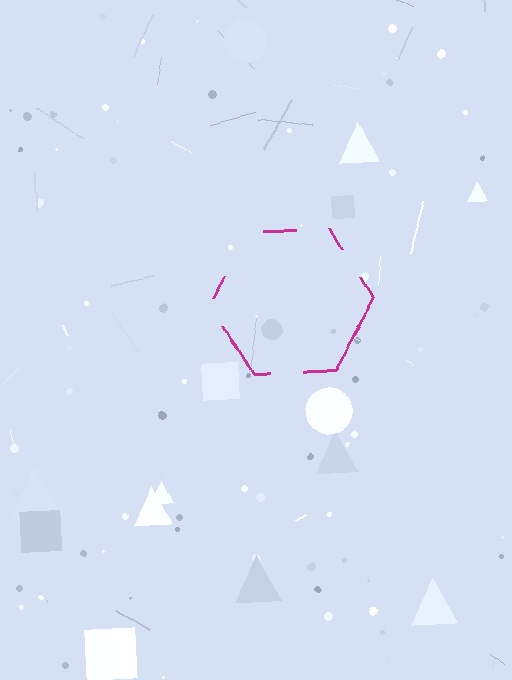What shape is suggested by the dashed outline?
The dashed outline suggests a hexagon.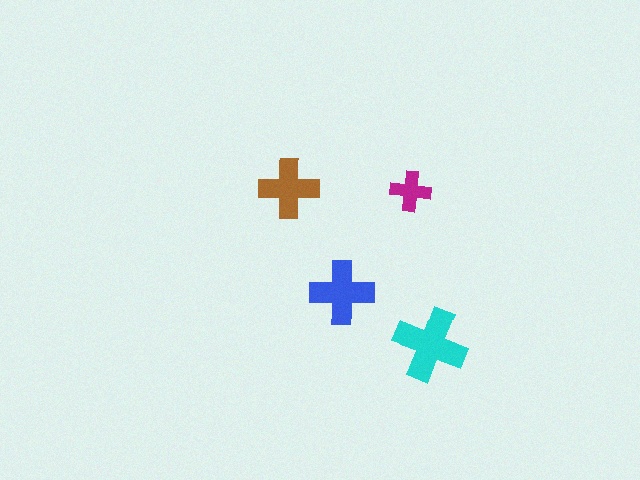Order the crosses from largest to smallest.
the cyan one, the blue one, the brown one, the magenta one.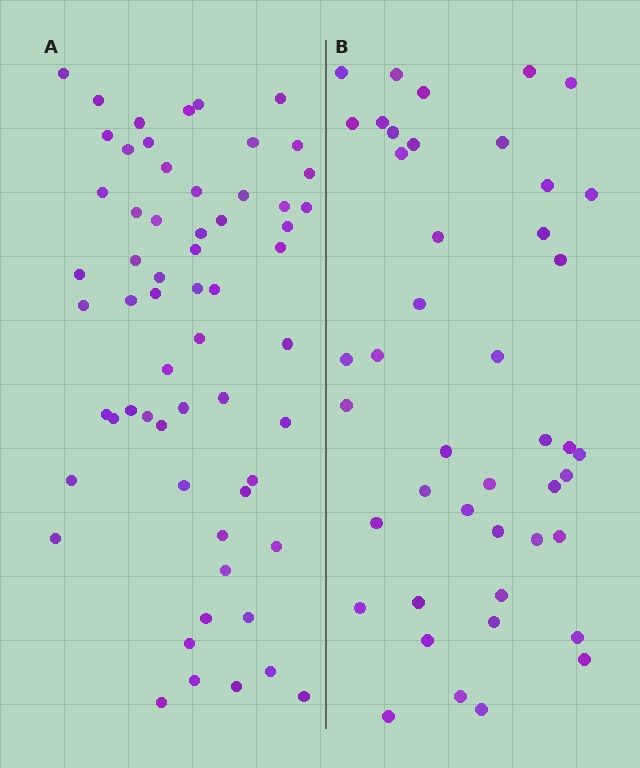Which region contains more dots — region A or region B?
Region A (the left region) has more dots.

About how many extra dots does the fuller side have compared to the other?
Region A has approximately 15 more dots than region B.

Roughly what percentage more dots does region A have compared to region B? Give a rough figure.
About 35% more.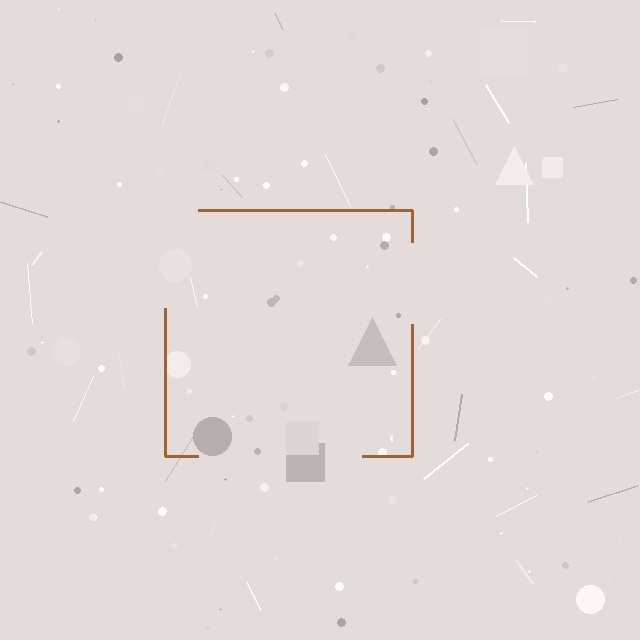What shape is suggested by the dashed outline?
The dashed outline suggests a square.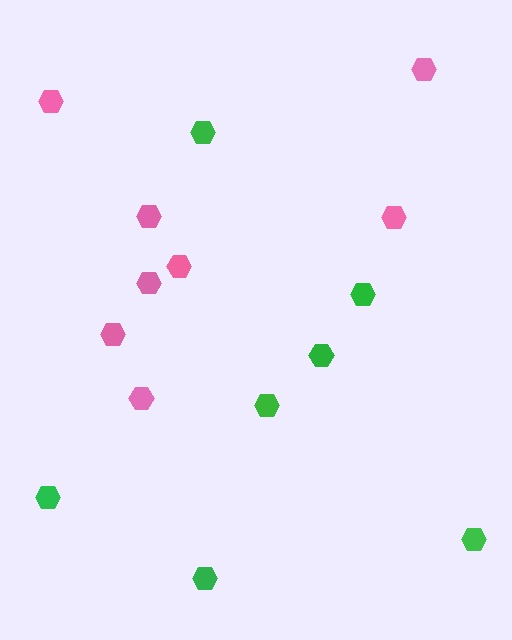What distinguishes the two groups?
There are 2 groups: one group of green hexagons (7) and one group of pink hexagons (8).